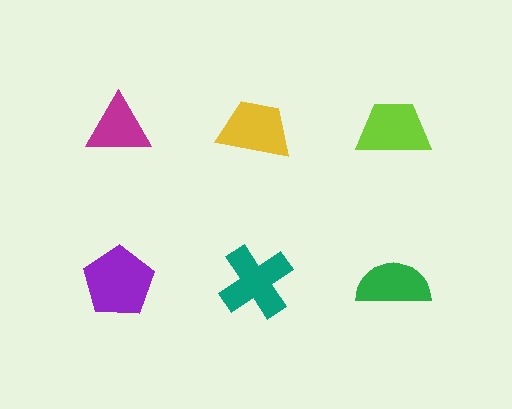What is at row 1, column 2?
A yellow trapezoid.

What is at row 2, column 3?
A green semicircle.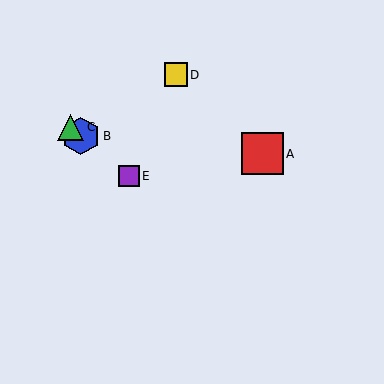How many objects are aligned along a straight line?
3 objects (B, C, E) are aligned along a straight line.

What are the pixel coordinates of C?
Object C is at (71, 127).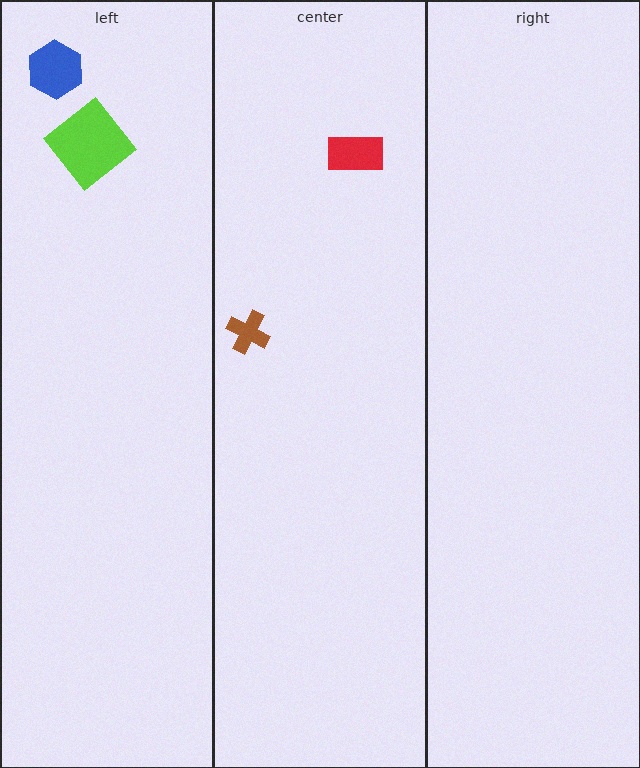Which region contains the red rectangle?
The center region.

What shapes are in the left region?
The blue hexagon, the lime diamond.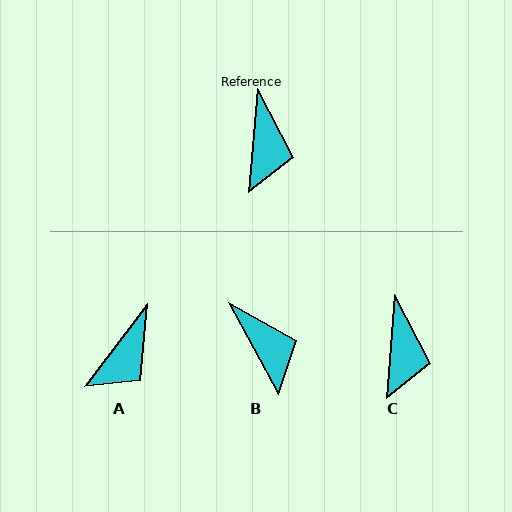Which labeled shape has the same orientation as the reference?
C.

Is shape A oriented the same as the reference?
No, it is off by about 33 degrees.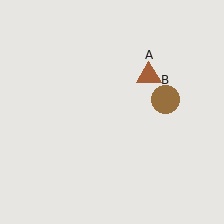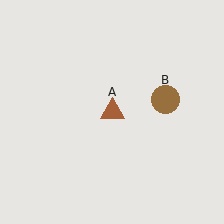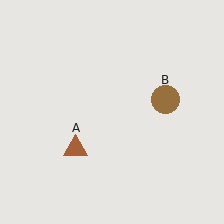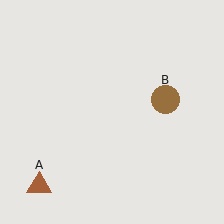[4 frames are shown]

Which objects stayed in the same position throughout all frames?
Brown circle (object B) remained stationary.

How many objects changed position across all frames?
1 object changed position: brown triangle (object A).